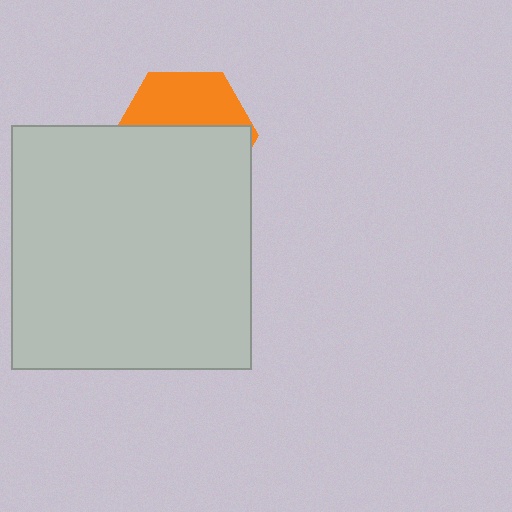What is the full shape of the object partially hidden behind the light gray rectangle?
The partially hidden object is an orange hexagon.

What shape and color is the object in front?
The object in front is a light gray rectangle.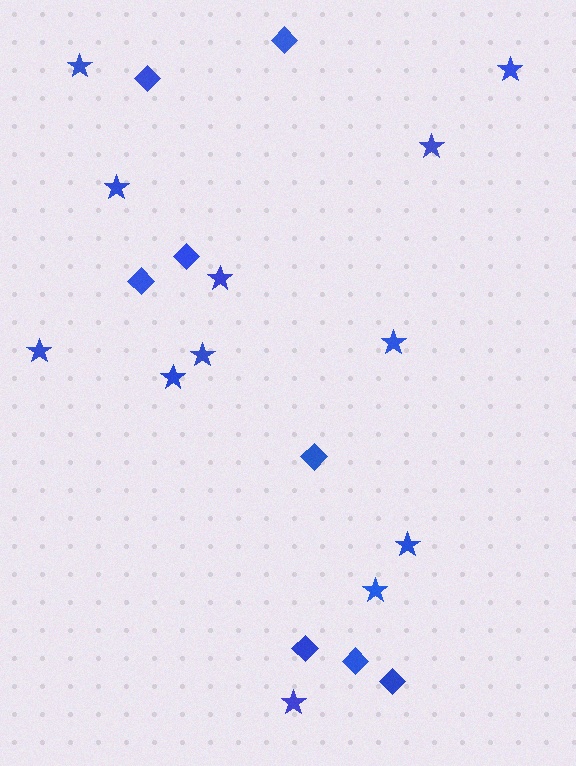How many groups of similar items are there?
There are 2 groups: one group of diamonds (8) and one group of stars (12).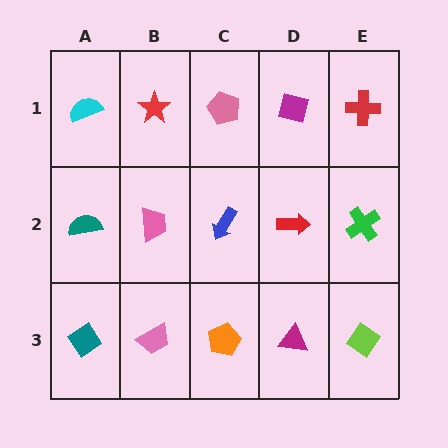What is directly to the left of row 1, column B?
A cyan semicircle.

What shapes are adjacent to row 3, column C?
A blue arrow (row 2, column C), a pink trapezoid (row 3, column B), a magenta triangle (row 3, column D).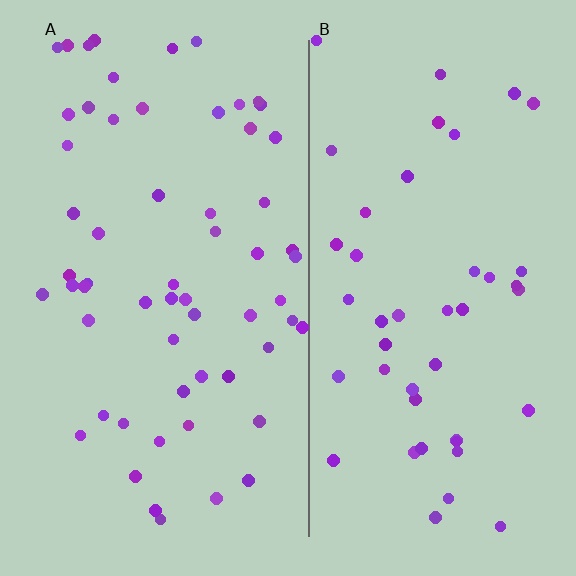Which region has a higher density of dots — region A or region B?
A (the left).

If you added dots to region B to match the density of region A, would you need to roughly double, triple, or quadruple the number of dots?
Approximately double.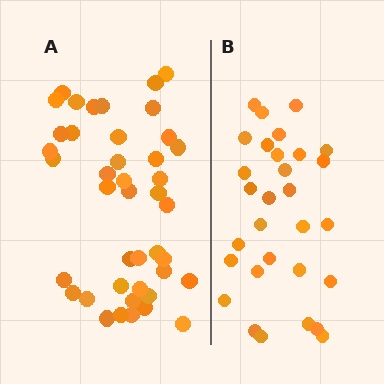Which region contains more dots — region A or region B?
Region A (the left region) has more dots.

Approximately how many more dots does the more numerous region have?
Region A has roughly 12 or so more dots than region B.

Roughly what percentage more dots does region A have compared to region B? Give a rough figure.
About 40% more.